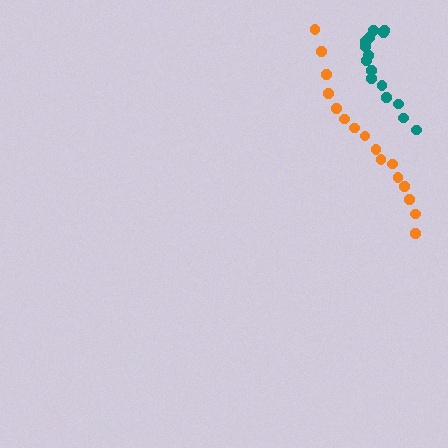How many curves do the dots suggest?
There are 2 distinct paths.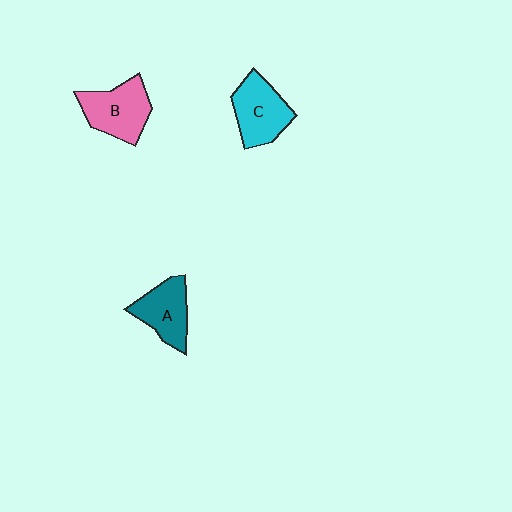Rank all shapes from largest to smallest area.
From largest to smallest: B (pink), C (cyan), A (teal).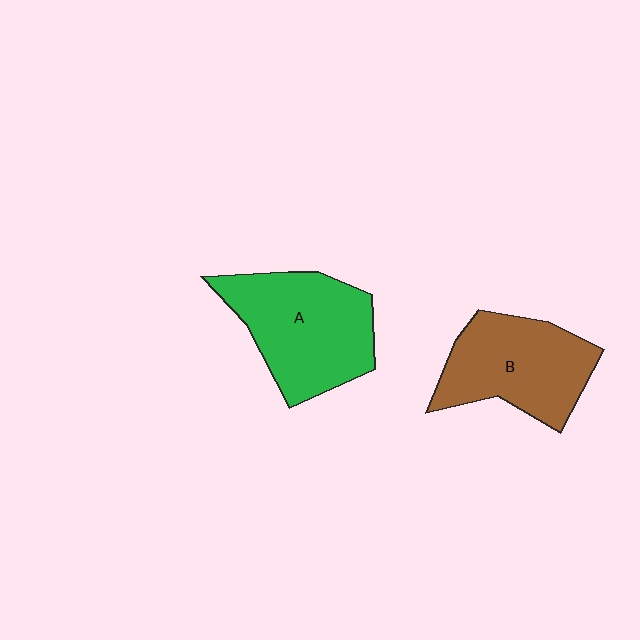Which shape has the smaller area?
Shape B (brown).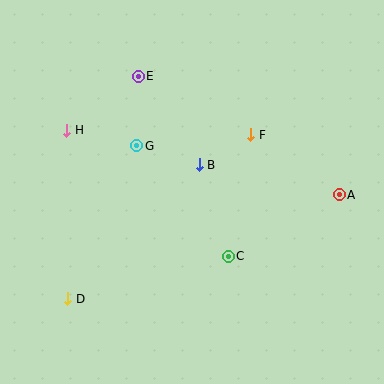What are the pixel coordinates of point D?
Point D is at (68, 299).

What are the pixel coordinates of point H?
Point H is at (67, 130).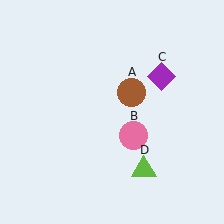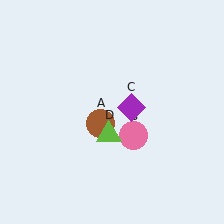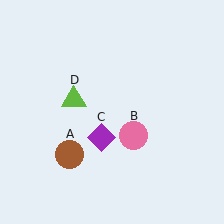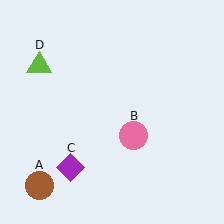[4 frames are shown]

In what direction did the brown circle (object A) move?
The brown circle (object A) moved down and to the left.